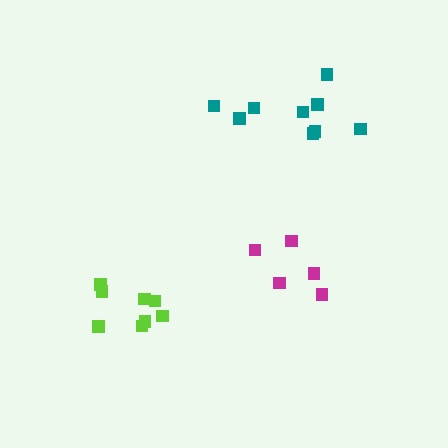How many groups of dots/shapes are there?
There are 3 groups.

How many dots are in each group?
Group 1: 9 dots, Group 2: 8 dots, Group 3: 5 dots (22 total).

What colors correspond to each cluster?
The clusters are colored: teal, lime, magenta.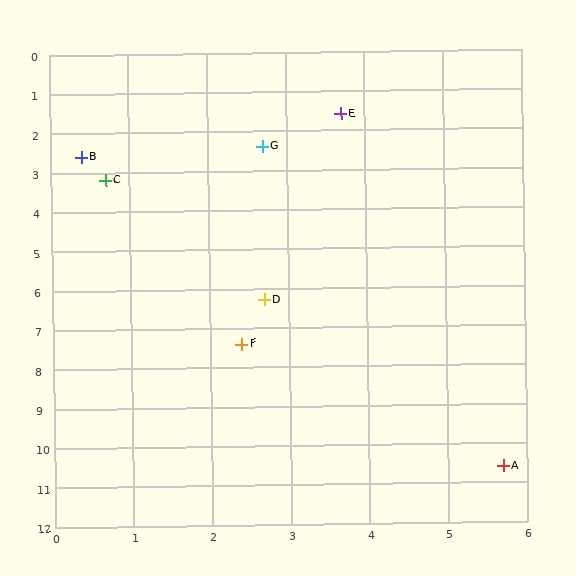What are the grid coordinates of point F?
Point F is at approximately (2.4, 7.4).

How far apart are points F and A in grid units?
Points F and A are about 4.6 grid units apart.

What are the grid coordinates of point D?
Point D is at approximately (2.7, 6.3).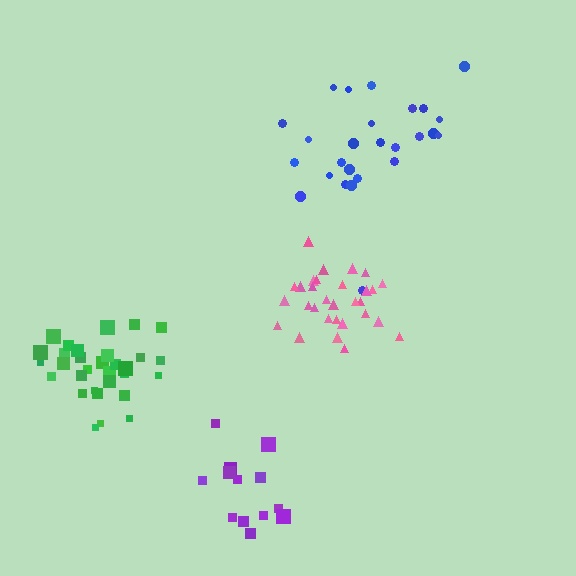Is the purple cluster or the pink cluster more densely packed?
Pink.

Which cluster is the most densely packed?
Pink.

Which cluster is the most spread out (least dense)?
Blue.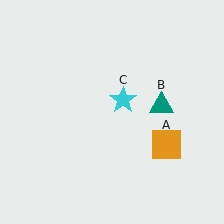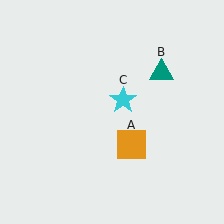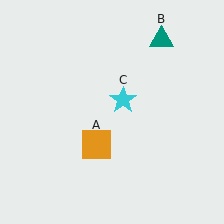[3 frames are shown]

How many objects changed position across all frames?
2 objects changed position: orange square (object A), teal triangle (object B).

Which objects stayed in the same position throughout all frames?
Cyan star (object C) remained stationary.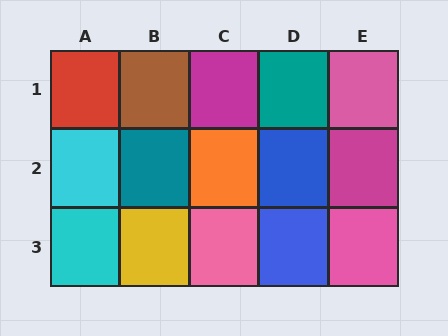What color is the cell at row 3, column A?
Cyan.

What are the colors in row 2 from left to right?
Cyan, teal, orange, blue, magenta.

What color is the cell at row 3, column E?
Pink.